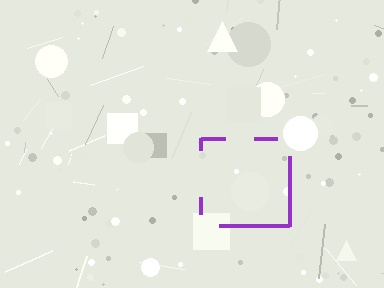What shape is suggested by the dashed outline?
The dashed outline suggests a square.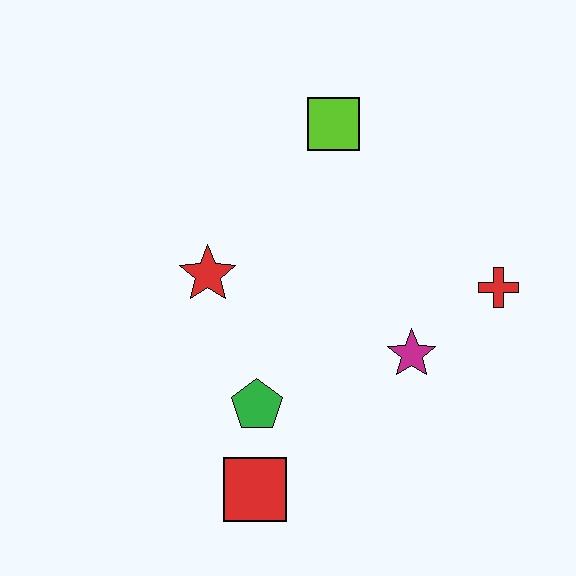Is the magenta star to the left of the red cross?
Yes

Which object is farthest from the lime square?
The red square is farthest from the lime square.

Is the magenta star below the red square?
No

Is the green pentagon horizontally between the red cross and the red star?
Yes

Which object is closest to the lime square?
The red star is closest to the lime square.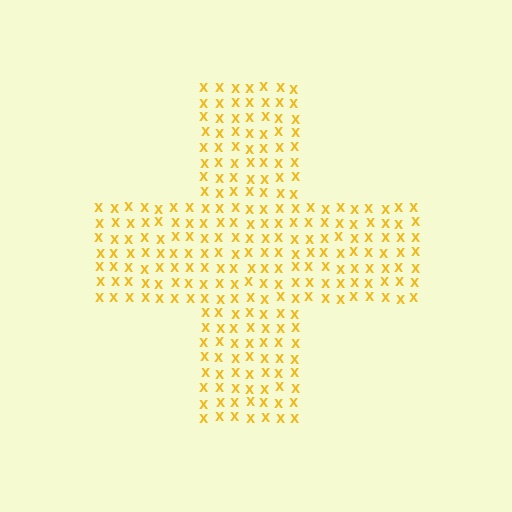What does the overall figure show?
The overall figure shows a cross.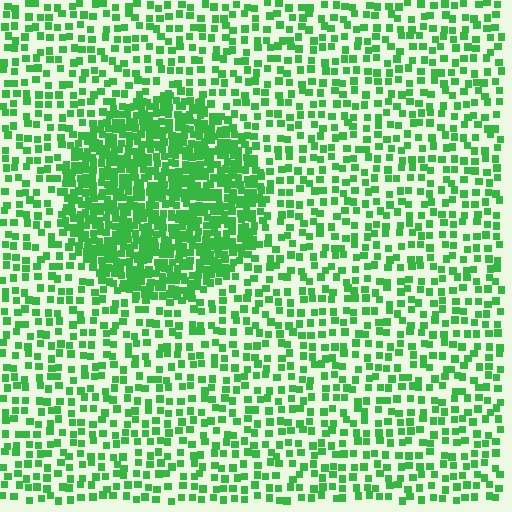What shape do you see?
I see a circle.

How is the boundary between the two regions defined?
The boundary is defined by a change in element density (approximately 2.5x ratio). All elements are the same color, size, and shape.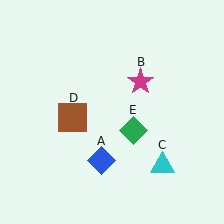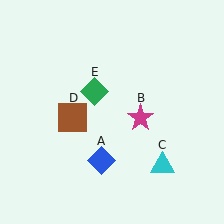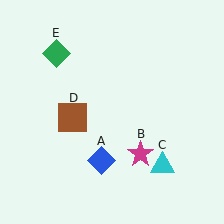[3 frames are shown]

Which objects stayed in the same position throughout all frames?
Blue diamond (object A) and cyan triangle (object C) and brown square (object D) remained stationary.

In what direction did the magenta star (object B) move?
The magenta star (object B) moved down.